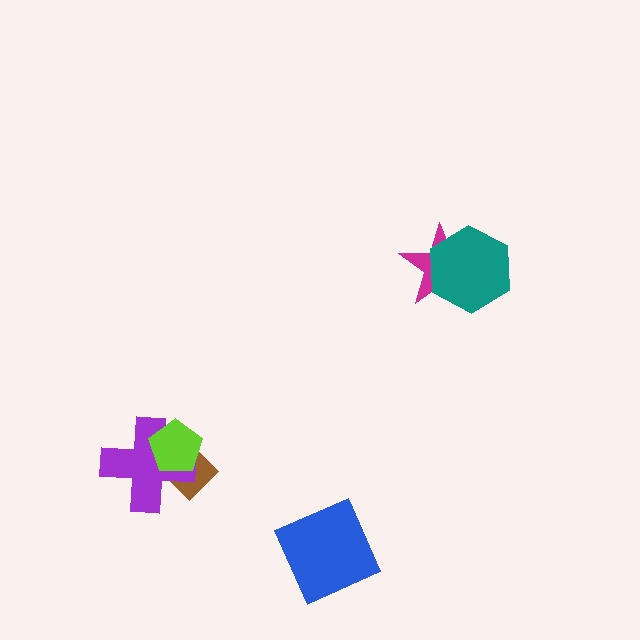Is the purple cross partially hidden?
Yes, it is partially covered by another shape.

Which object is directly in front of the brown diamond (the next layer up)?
The purple cross is directly in front of the brown diamond.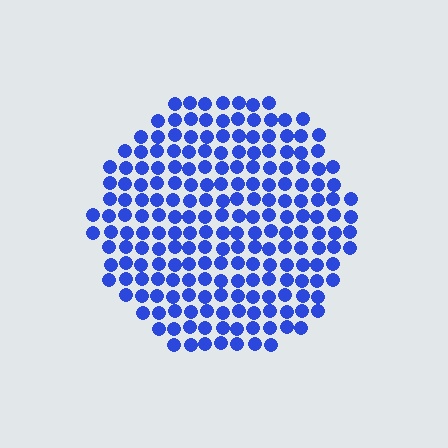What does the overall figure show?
The overall figure shows a circle.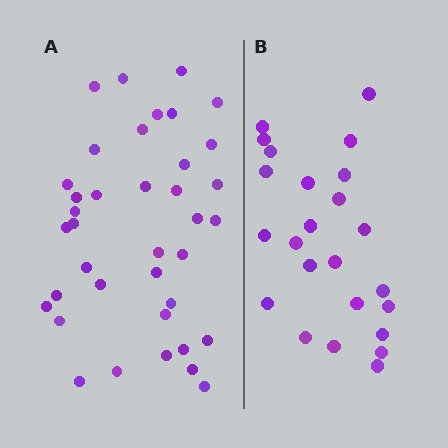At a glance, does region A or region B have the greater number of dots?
Region A (the left region) has more dots.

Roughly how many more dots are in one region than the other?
Region A has approximately 15 more dots than region B.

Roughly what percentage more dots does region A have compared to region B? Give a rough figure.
About 60% more.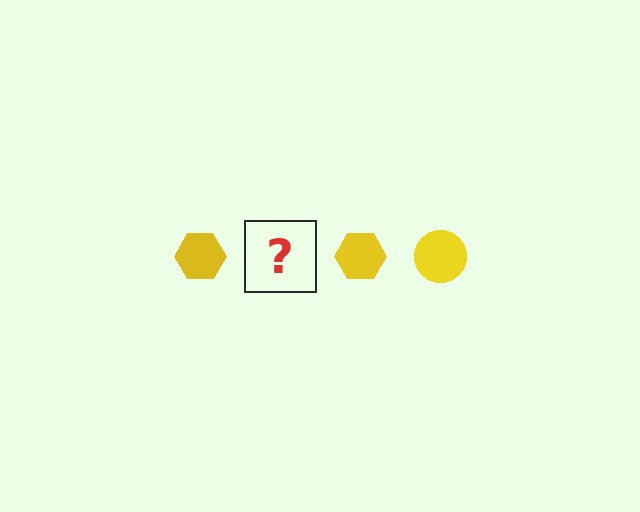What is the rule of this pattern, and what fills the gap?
The rule is that the pattern cycles through hexagon, circle shapes in yellow. The gap should be filled with a yellow circle.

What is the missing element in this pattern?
The missing element is a yellow circle.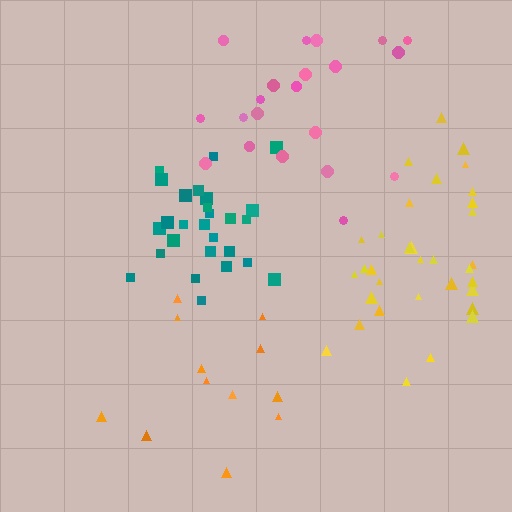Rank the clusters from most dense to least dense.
teal, yellow, pink, orange.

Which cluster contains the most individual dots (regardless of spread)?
Yellow (33).